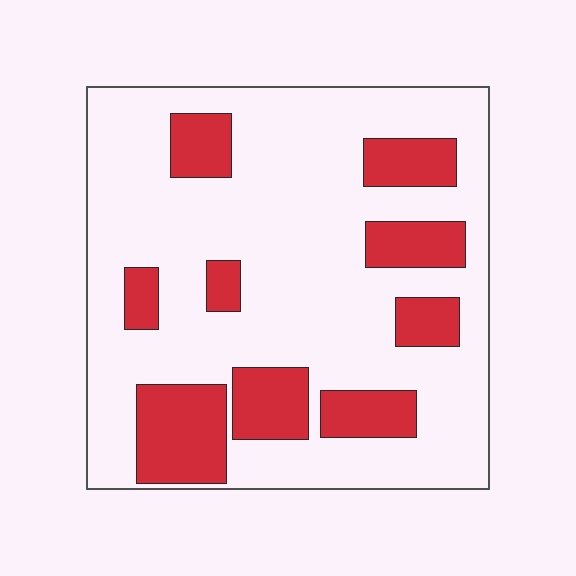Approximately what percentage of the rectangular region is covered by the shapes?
Approximately 25%.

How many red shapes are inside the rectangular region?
9.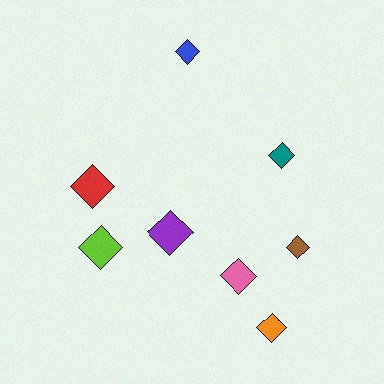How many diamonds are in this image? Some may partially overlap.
There are 8 diamonds.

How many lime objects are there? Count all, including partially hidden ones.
There is 1 lime object.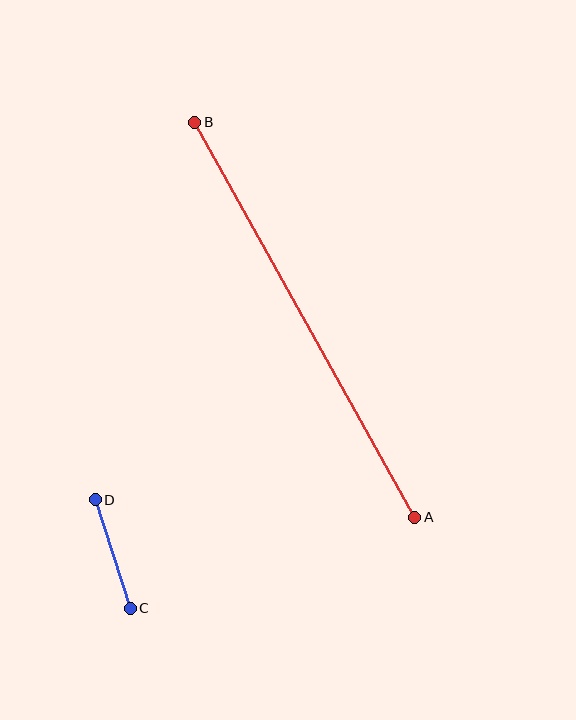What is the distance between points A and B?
The distance is approximately 452 pixels.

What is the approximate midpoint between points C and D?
The midpoint is at approximately (113, 554) pixels.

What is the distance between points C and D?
The distance is approximately 114 pixels.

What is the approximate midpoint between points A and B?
The midpoint is at approximately (305, 320) pixels.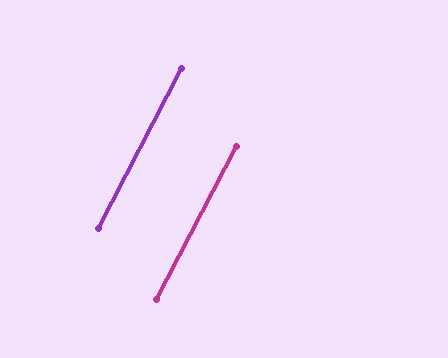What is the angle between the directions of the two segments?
Approximately 0 degrees.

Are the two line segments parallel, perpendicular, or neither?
Parallel — their directions differ by only 0.2°.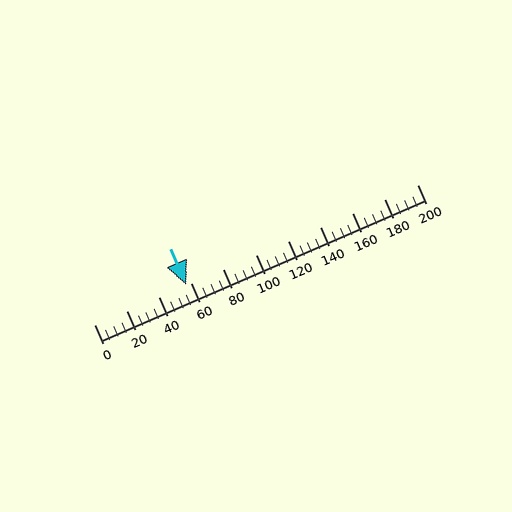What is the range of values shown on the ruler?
The ruler shows values from 0 to 200.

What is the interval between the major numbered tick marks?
The major tick marks are spaced 20 units apart.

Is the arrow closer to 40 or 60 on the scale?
The arrow is closer to 60.